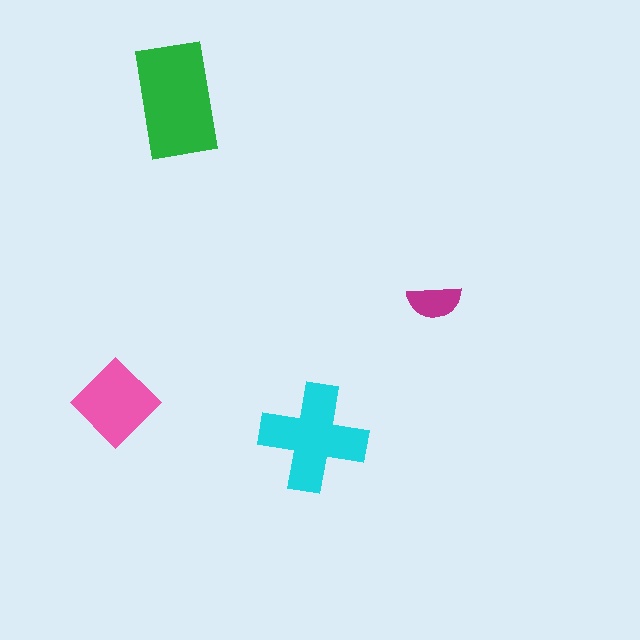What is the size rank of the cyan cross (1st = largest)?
2nd.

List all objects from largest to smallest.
The green rectangle, the cyan cross, the pink diamond, the magenta semicircle.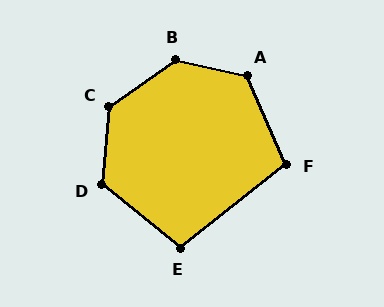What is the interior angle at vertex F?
Approximately 104 degrees (obtuse).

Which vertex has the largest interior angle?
B, at approximately 132 degrees.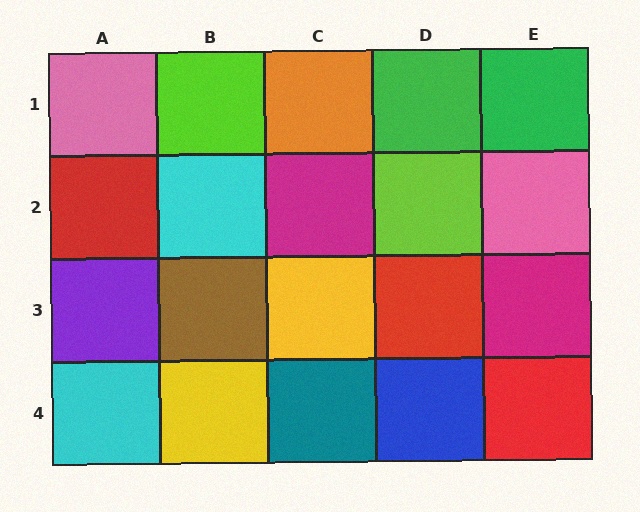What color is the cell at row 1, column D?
Green.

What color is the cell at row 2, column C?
Magenta.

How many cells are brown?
1 cell is brown.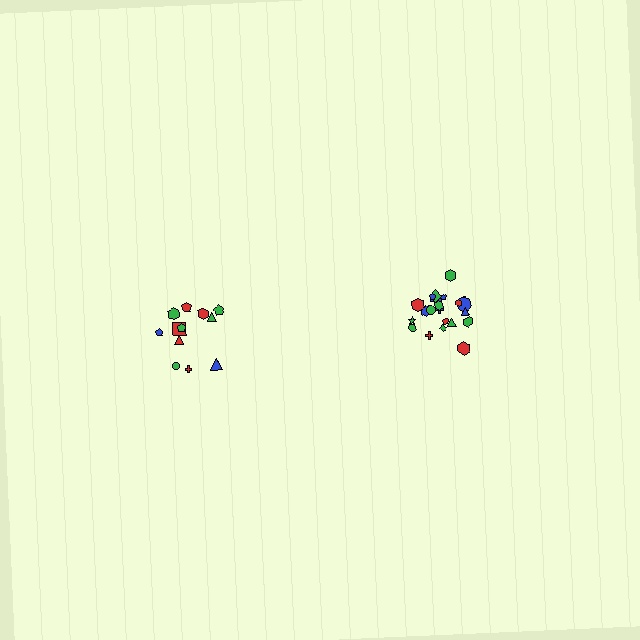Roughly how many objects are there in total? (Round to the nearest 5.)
Roughly 35 objects in total.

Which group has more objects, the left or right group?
The right group.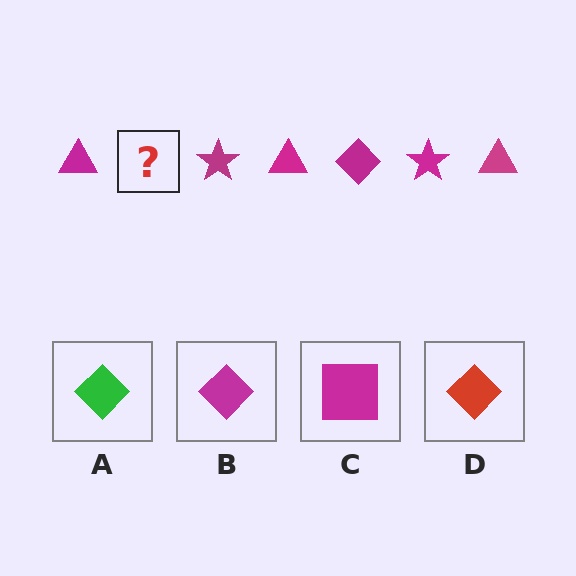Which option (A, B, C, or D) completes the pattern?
B.